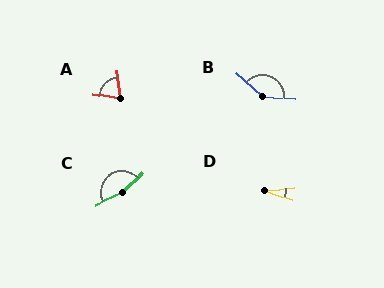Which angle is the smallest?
D, at approximately 23 degrees.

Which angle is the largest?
C, at approximately 162 degrees.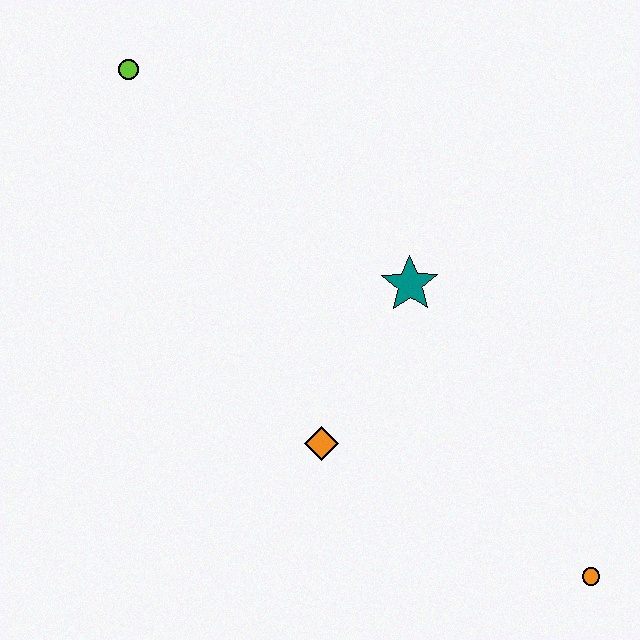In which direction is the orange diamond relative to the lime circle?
The orange diamond is below the lime circle.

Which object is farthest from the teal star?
The lime circle is farthest from the teal star.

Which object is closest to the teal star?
The orange diamond is closest to the teal star.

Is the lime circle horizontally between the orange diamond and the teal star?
No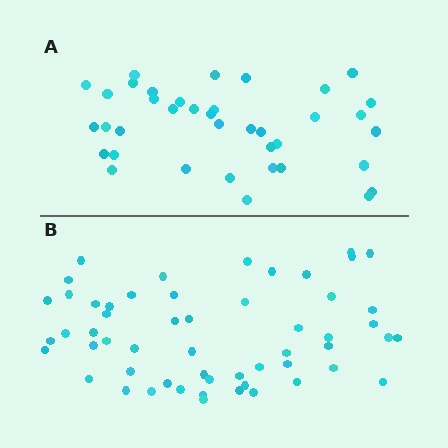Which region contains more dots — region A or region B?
Region B (the bottom region) has more dots.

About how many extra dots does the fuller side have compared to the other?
Region B has approximately 15 more dots than region A.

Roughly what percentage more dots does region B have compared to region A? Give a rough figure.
About 45% more.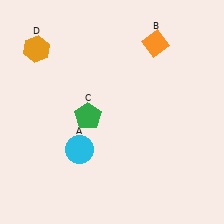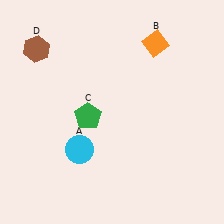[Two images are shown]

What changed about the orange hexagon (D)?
In Image 1, D is orange. In Image 2, it changed to brown.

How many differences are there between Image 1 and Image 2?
There is 1 difference between the two images.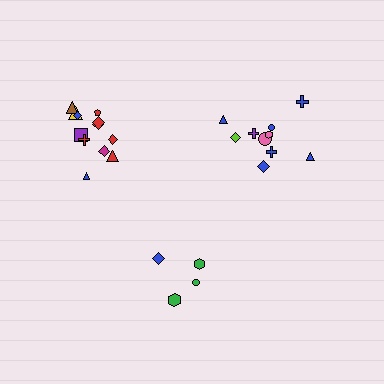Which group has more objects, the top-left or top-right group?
The top-left group.